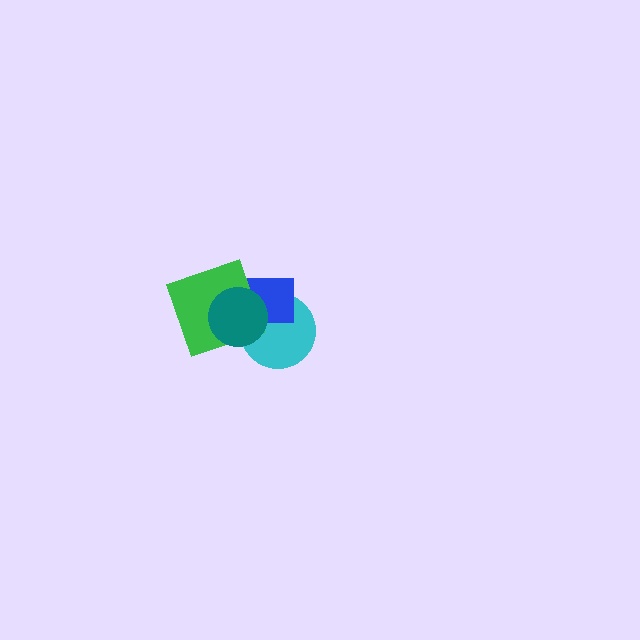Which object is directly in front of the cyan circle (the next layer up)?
The blue rectangle is directly in front of the cyan circle.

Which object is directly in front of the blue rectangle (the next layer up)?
The green square is directly in front of the blue rectangle.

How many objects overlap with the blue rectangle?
3 objects overlap with the blue rectangle.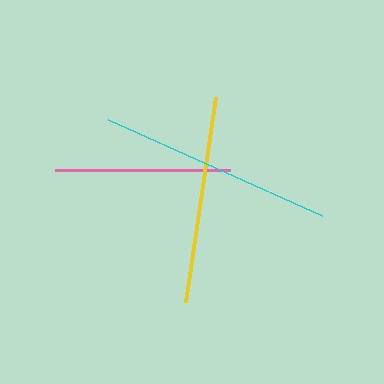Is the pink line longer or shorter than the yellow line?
The yellow line is longer than the pink line.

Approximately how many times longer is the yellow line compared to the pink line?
The yellow line is approximately 1.2 times the length of the pink line.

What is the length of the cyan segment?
The cyan segment is approximately 235 pixels long.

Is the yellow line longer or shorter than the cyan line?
The cyan line is longer than the yellow line.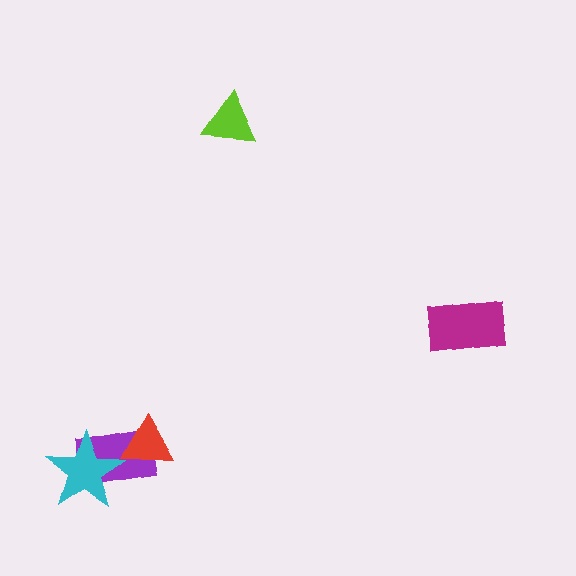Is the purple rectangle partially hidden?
Yes, it is partially covered by another shape.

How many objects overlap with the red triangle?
1 object overlaps with the red triangle.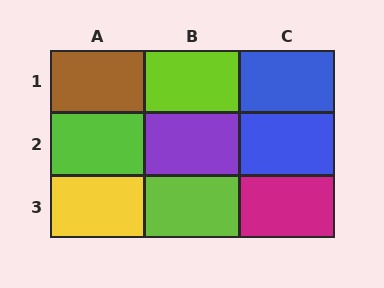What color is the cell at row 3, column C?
Magenta.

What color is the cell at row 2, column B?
Purple.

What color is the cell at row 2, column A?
Lime.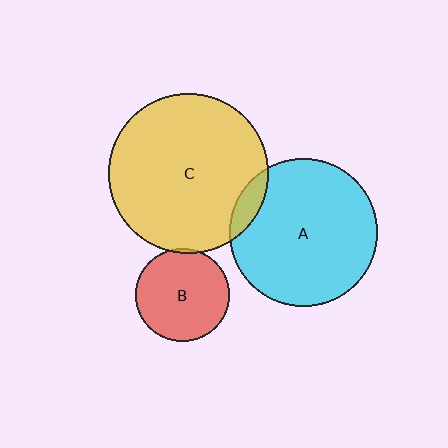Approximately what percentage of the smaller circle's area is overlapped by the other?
Approximately 5%.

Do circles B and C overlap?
Yes.